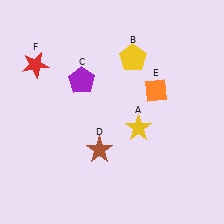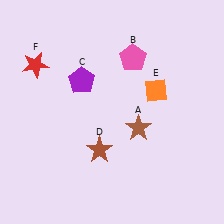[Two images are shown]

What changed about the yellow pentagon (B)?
In Image 1, B is yellow. In Image 2, it changed to pink.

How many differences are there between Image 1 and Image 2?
There are 2 differences between the two images.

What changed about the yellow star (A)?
In Image 1, A is yellow. In Image 2, it changed to brown.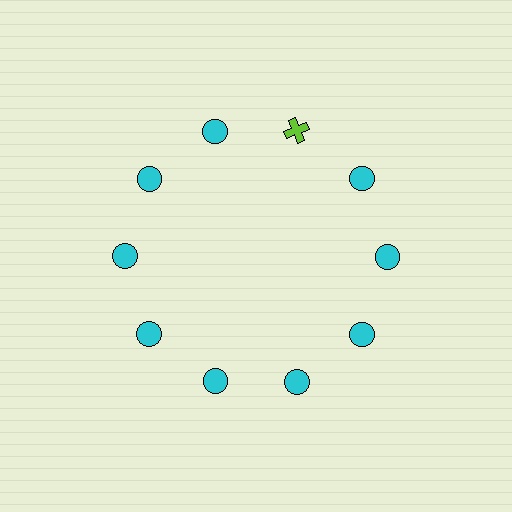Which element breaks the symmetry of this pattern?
The lime cross at roughly the 1 o'clock position breaks the symmetry. All other shapes are cyan circles.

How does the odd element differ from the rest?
It differs in both color (lime instead of cyan) and shape (cross instead of circle).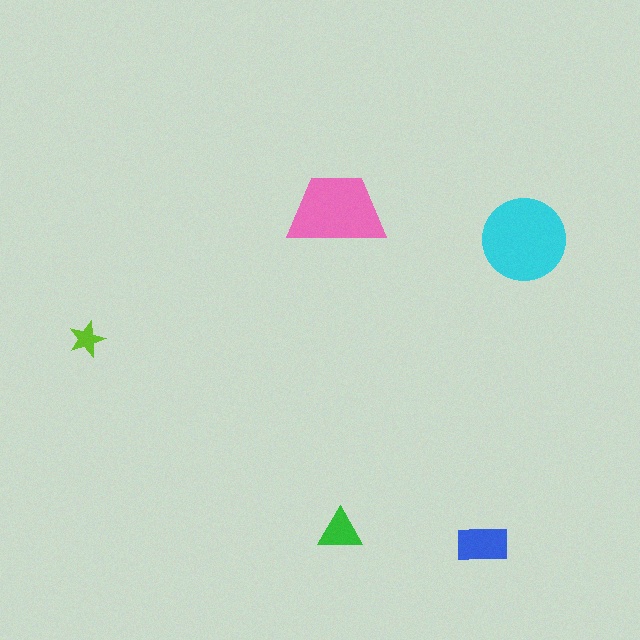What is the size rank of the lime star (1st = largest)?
5th.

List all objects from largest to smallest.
The cyan circle, the pink trapezoid, the blue rectangle, the green triangle, the lime star.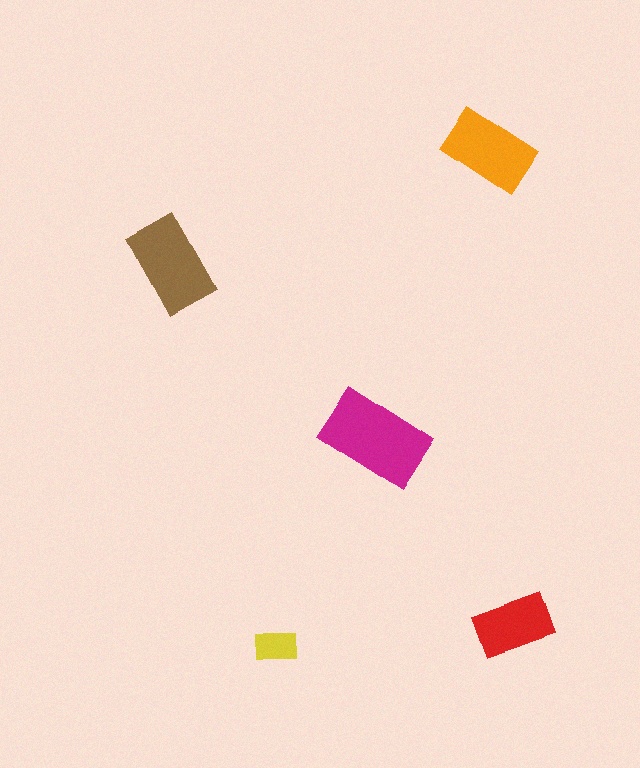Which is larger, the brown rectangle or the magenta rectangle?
The magenta one.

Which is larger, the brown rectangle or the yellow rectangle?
The brown one.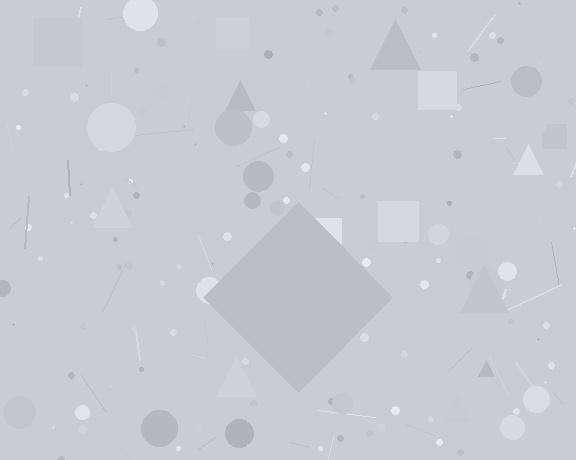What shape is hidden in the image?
A diamond is hidden in the image.